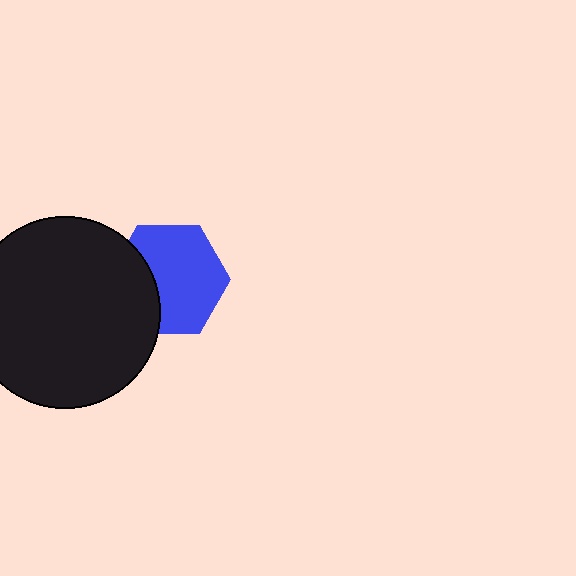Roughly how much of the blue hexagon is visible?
Most of it is visible (roughly 69%).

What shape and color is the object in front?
The object in front is a black circle.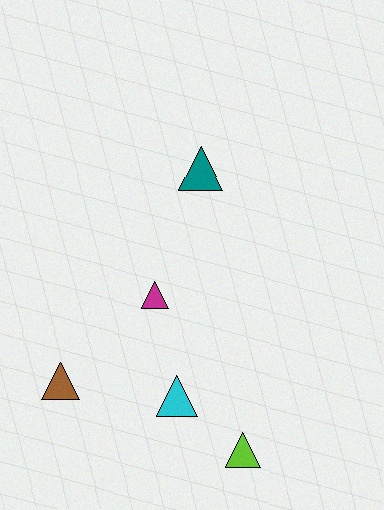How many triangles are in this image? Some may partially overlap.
There are 5 triangles.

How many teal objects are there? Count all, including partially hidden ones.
There is 1 teal object.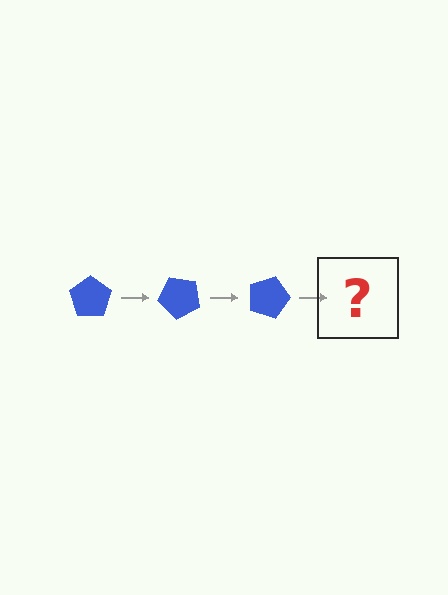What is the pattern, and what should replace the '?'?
The pattern is that the pentagon rotates 45 degrees each step. The '?' should be a blue pentagon rotated 135 degrees.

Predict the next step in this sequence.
The next step is a blue pentagon rotated 135 degrees.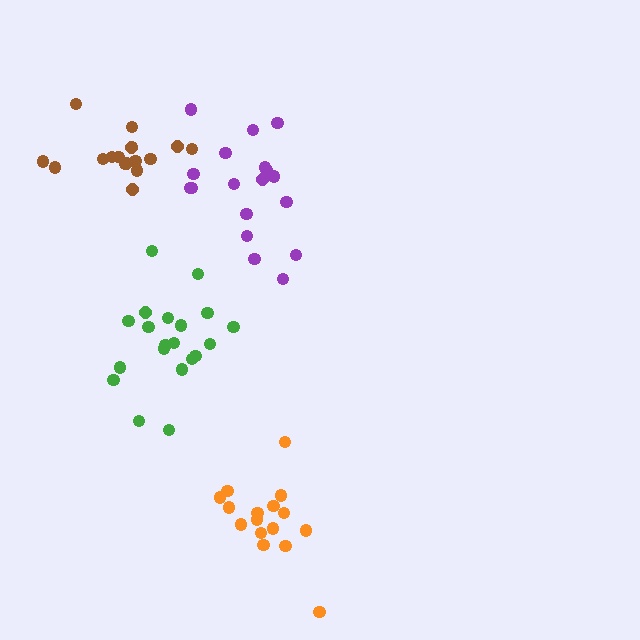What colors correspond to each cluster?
The clusters are colored: purple, green, brown, orange.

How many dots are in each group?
Group 1: 18 dots, Group 2: 20 dots, Group 3: 17 dots, Group 4: 16 dots (71 total).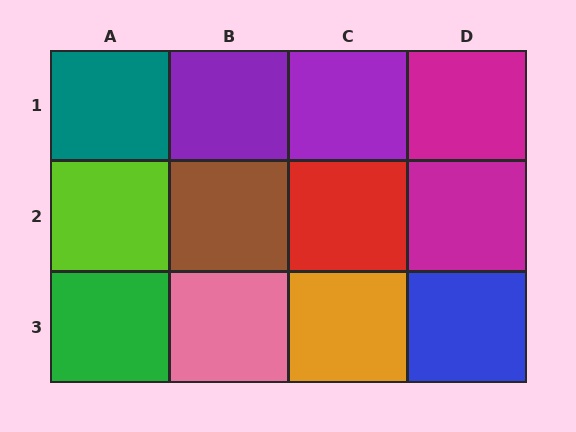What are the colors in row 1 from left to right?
Teal, purple, purple, magenta.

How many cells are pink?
1 cell is pink.